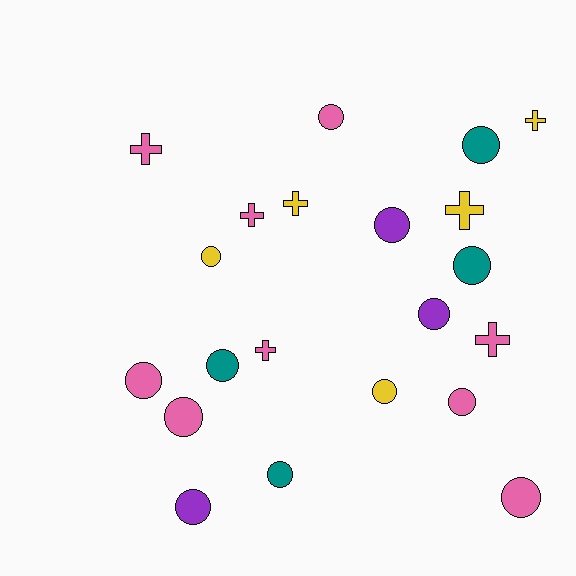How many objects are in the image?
There are 21 objects.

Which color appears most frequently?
Pink, with 9 objects.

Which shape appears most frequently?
Circle, with 14 objects.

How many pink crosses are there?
There are 4 pink crosses.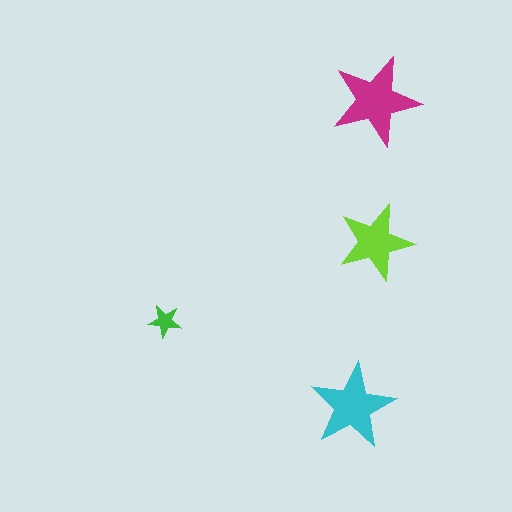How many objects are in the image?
There are 4 objects in the image.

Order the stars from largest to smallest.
the magenta one, the cyan one, the lime one, the green one.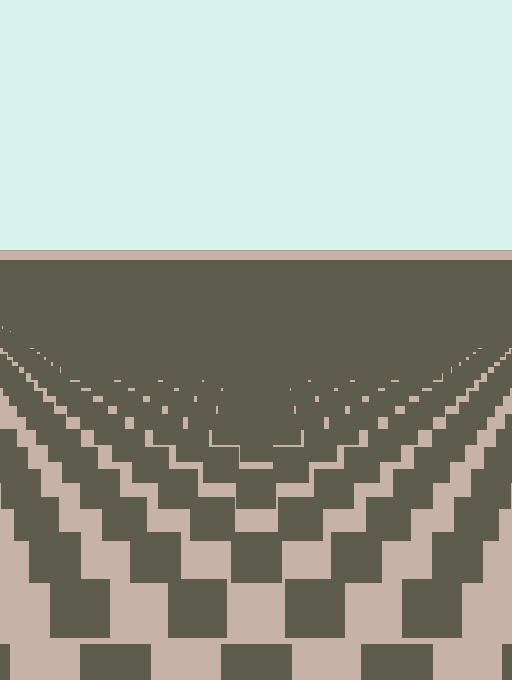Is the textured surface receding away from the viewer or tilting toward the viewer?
The surface is receding away from the viewer. Texture elements get smaller and denser toward the top.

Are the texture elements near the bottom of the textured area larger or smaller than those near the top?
Larger. Near the bottom, elements are closer to the viewer and appear at a bigger on-screen size.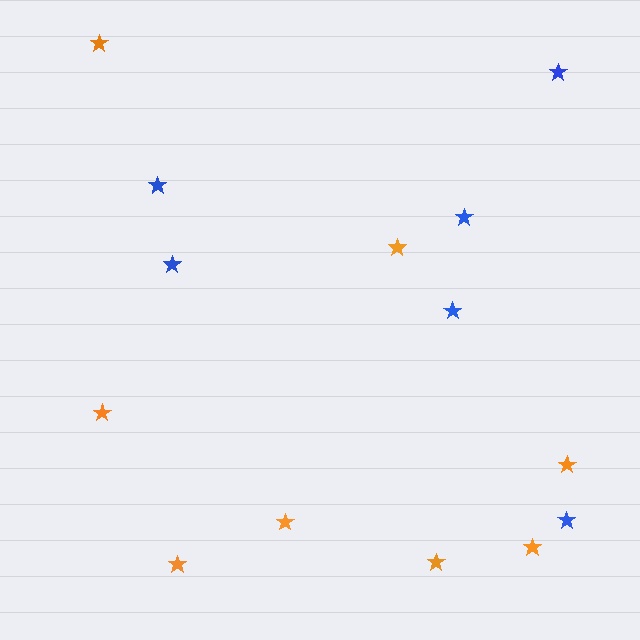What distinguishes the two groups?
There are 2 groups: one group of blue stars (6) and one group of orange stars (8).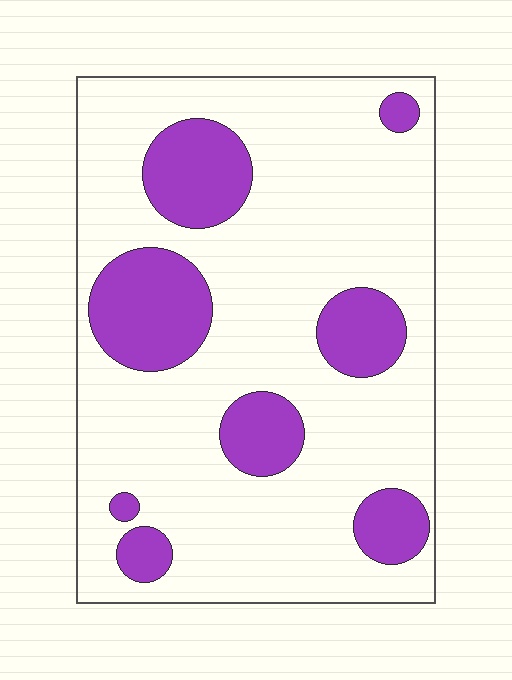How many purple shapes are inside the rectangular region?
8.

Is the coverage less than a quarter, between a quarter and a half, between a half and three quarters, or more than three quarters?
Less than a quarter.